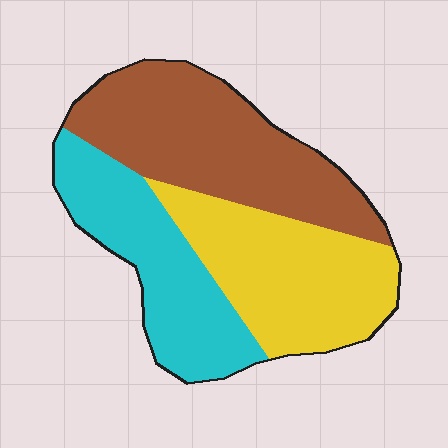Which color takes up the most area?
Brown, at roughly 40%.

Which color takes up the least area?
Cyan, at roughly 30%.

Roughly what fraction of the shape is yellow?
Yellow covers about 35% of the shape.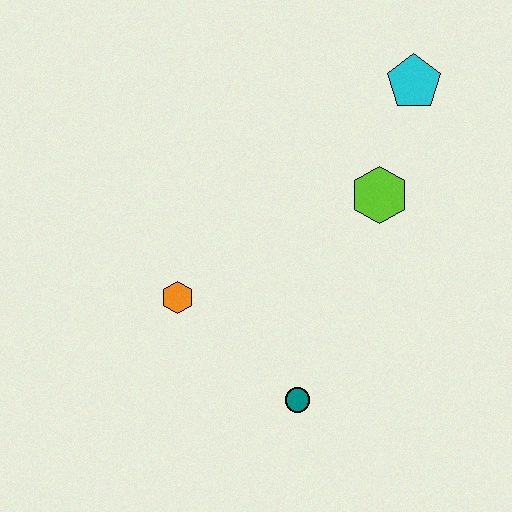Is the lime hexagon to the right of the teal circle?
Yes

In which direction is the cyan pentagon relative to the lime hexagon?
The cyan pentagon is above the lime hexagon.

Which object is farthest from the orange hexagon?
The cyan pentagon is farthest from the orange hexagon.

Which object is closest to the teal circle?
The orange hexagon is closest to the teal circle.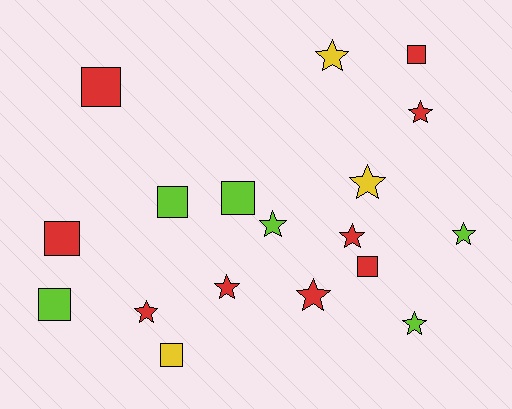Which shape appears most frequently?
Star, with 10 objects.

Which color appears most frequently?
Red, with 9 objects.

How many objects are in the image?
There are 18 objects.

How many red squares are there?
There are 4 red squares.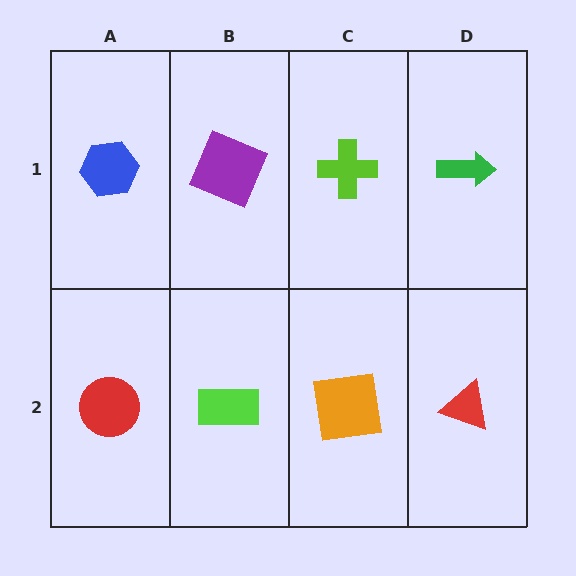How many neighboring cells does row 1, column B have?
3.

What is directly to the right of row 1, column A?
A purple square.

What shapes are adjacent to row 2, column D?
A green arrow (row 1, column D), an orange square (row 2, column C).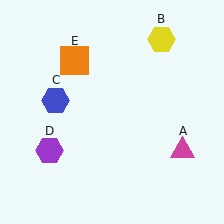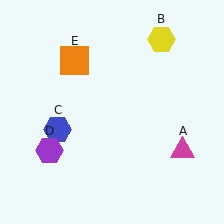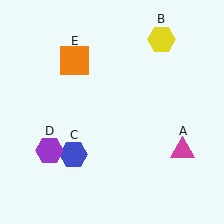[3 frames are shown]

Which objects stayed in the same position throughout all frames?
Magenta triangle (object A) and yellow hexagon (object B) and purple hexagon (object D) and orange square (object E) remained stationary.